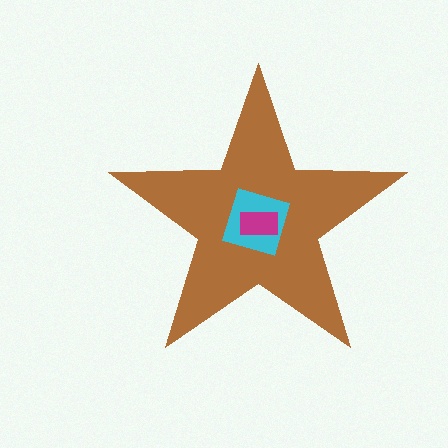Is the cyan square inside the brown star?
Yes.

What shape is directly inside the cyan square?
The magenta rectangle.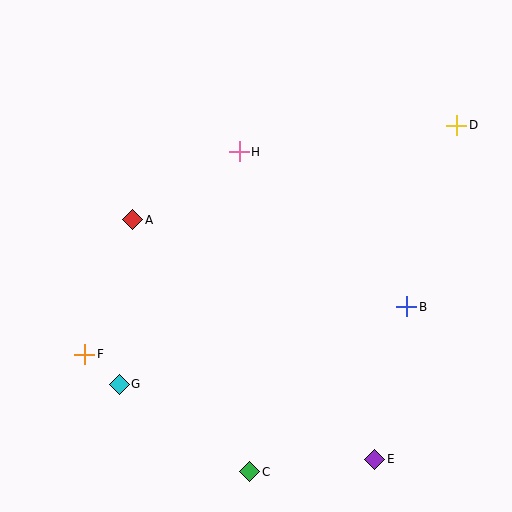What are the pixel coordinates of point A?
Point A is at (133, 220).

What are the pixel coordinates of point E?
Point E is at (375, 459).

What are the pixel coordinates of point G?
Point G is at (119, 384).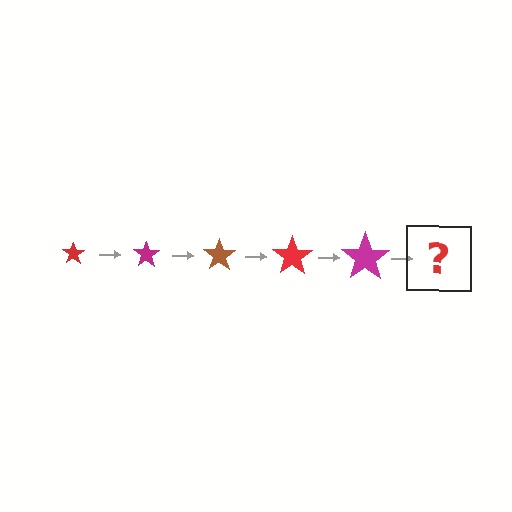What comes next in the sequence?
The next element should be a brown star, larger than the previous one.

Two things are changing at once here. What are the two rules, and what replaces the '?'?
The two rules are that the star grows larger each step and the color cycles through red, magenta, and brown. The '?' should be a brown star, larger than the previous one.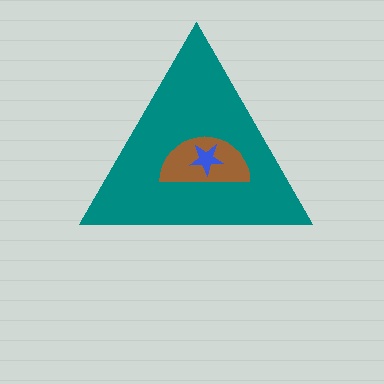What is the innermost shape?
The blue star.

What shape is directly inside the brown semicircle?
The blue star.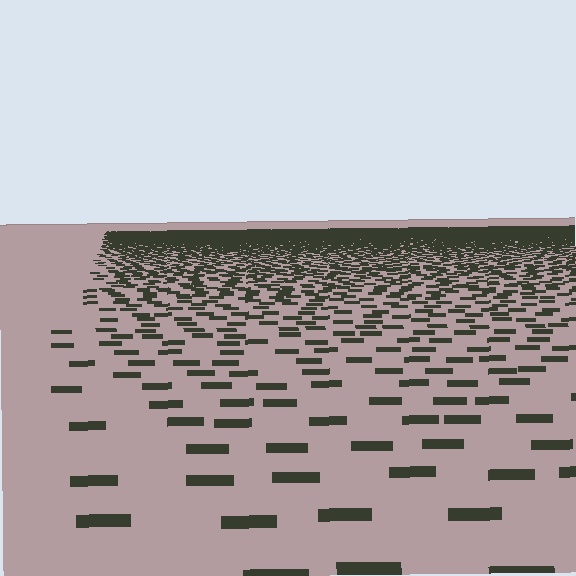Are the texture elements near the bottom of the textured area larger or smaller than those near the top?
Larger. Near the bottom, elements are closer to the viewer and appear at a bigger on-screen size.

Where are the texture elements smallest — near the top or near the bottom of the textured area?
Near the top.